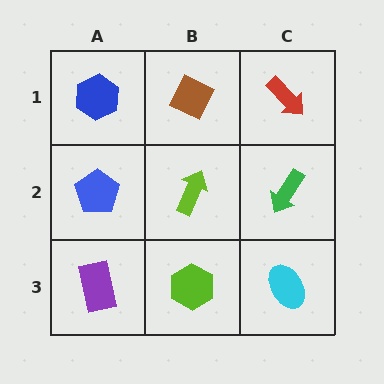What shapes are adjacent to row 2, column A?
A blue hexagon (row 1, column A), a purple rectangle (row 3, column A), a lime arrow (row 2, column B).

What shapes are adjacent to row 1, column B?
A lime arrow (row 2, column B), a blue hexagon (row 1, column A), a red arrow (row 1, column C).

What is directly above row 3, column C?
A green arrow.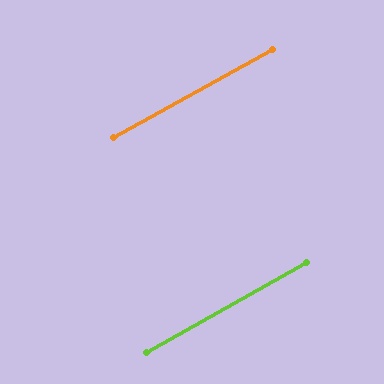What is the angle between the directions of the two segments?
Approximately 1 degree.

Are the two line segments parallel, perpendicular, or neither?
Parallel — their directions differ by only 0.7°.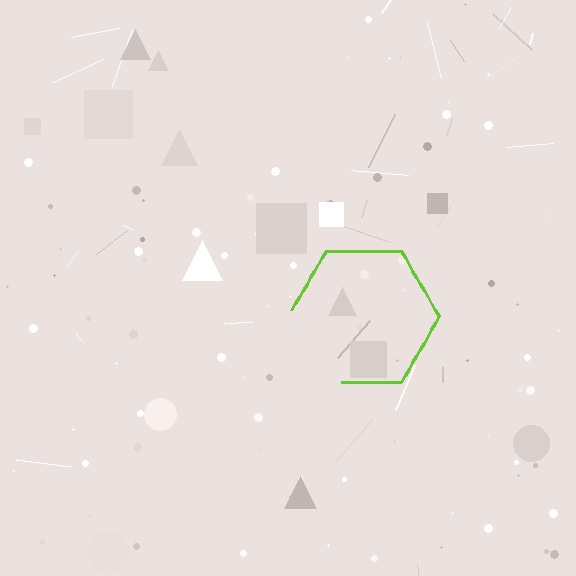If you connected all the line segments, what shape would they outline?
They would outline a hexagon.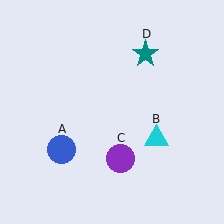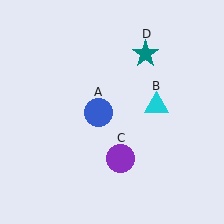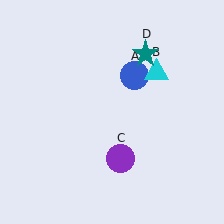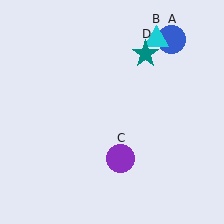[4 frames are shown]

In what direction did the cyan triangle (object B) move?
The cyan triangle (object B) moved up.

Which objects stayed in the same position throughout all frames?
Purple circle (object C) and teal star (object D) remained stationary.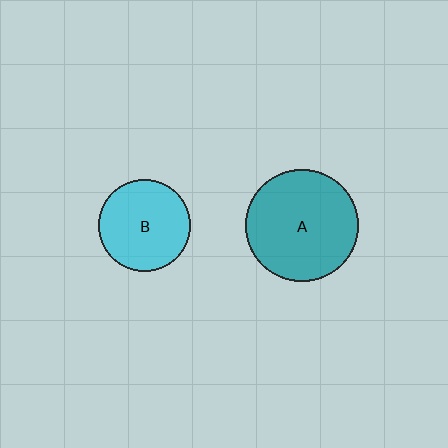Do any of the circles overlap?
No, none of the circles overlap.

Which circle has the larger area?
Circle A (teal).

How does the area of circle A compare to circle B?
Approximately 1.5 times.